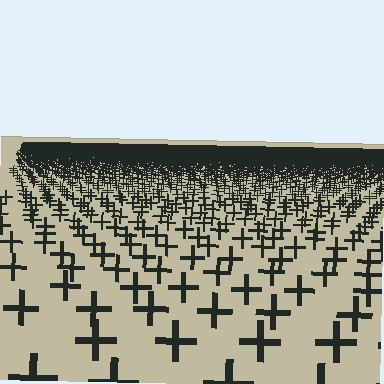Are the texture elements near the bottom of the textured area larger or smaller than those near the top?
Larger. Near the bottom, elements are closer to the viewer and appear at a bigger on-screen size.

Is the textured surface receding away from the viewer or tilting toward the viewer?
The surface is receding away from the viewer. Texture elements get smaller and denser toward the top.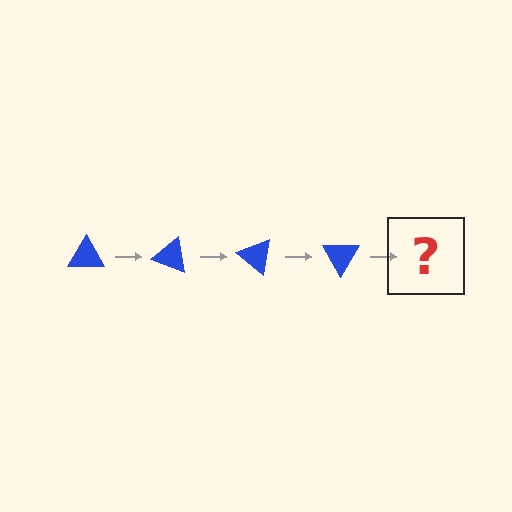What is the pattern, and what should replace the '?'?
The pattern is that the triangle rotates 20 degrees each step. The '?' should be a blue triangle rotated 80 degrees.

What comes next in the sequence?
The next element should be a blue triangle rotated 80 degrees.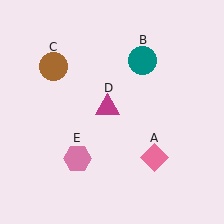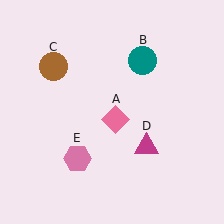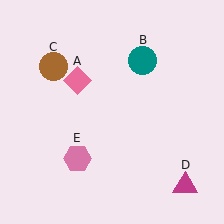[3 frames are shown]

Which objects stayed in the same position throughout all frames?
Teal circle (object B) and brown circle (object C) and pink hexagon (object E) remained stationary.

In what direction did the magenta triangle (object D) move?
The magenta triangle (object D) moved down and to the right.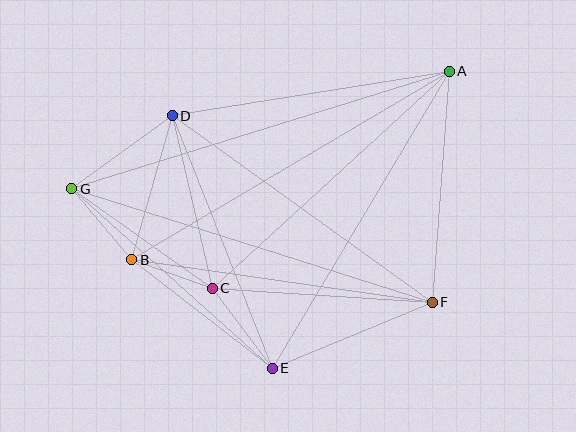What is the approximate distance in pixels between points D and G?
The distance between D and G is approximately 124 pixels.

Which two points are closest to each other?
Points B and C are closest to each other.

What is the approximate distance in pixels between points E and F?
The distance between E and F is approximately 173 pixels.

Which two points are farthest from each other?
Points A and G are farthest from each other.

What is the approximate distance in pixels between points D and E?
The distance between D and E is approximately 271 pixels.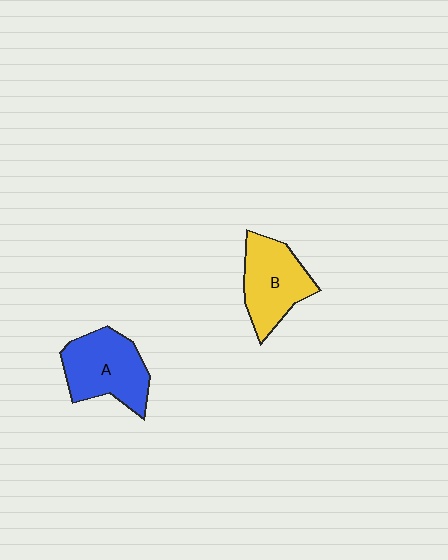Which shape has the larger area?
Shape A (blue).